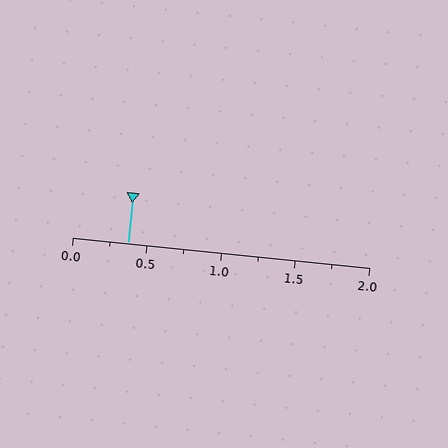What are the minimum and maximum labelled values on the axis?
The axis runs from 0.0 to 2.0.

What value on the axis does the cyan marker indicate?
The marker indicates approximately 0.38.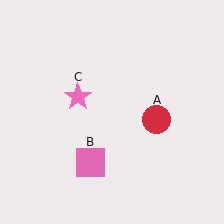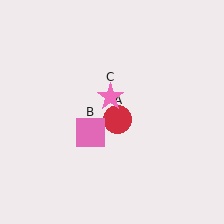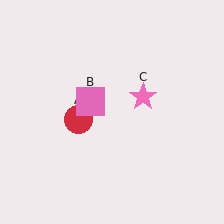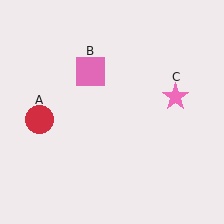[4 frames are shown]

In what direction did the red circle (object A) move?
The red circle (object A) moved left.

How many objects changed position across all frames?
3 objects changed position: red circle (object A), pink square (object B), pink star (object C).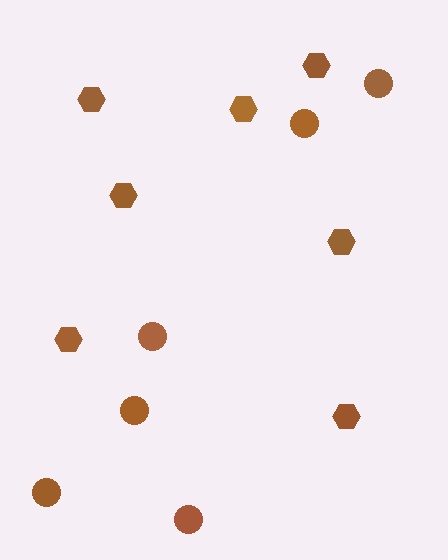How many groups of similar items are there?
There are 2 groups: one group of hexagons (7) and one group of circles (6).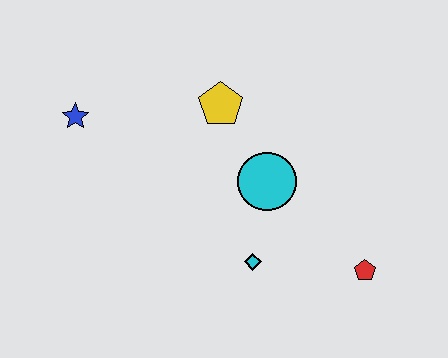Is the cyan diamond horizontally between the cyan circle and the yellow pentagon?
Yes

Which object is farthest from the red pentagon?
The blue star is farthest from the red pentagon.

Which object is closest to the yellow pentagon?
The cyan circle is closest to the yellow pentagon.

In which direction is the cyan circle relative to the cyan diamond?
The cyan circle is above the cyan diamond.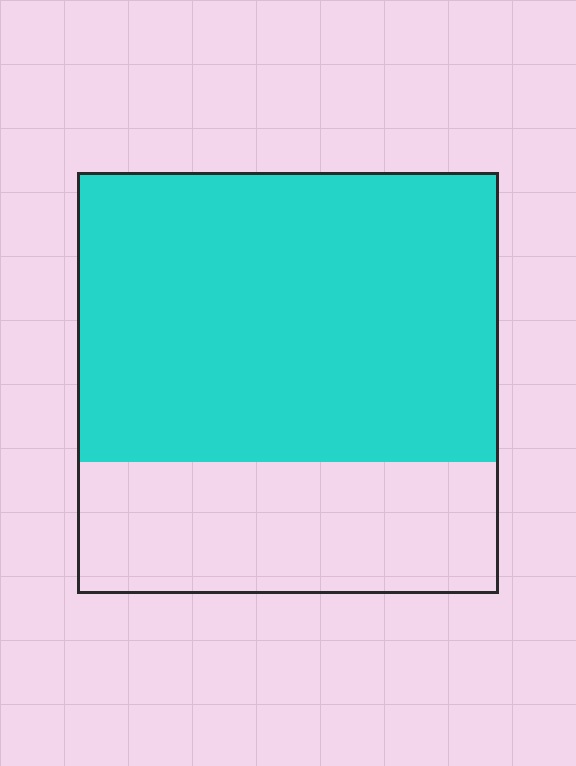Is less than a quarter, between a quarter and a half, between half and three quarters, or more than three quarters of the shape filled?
Between half and three quarters.